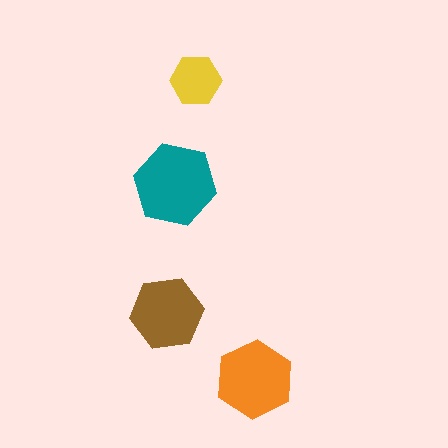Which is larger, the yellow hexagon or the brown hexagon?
The brown one.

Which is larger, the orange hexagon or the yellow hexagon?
The orange one.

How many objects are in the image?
There are 4 objects in the image.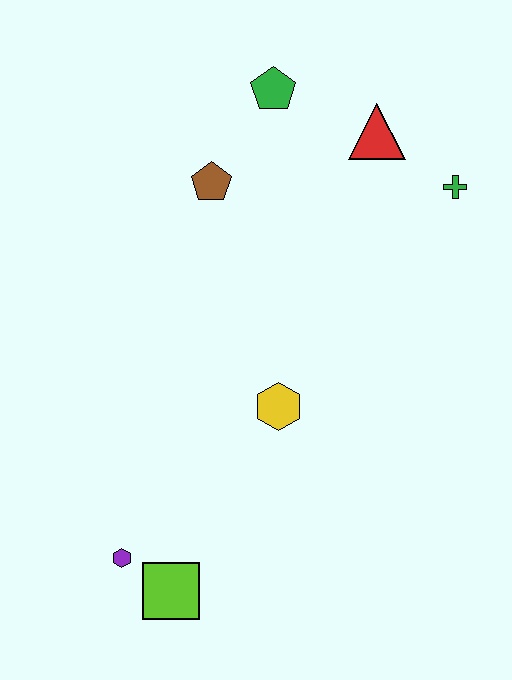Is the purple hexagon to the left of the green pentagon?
Yes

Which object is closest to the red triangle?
The green cross is closest to the red triangle.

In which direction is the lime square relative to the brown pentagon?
The lime square is below the brown pentagon.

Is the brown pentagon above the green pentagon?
No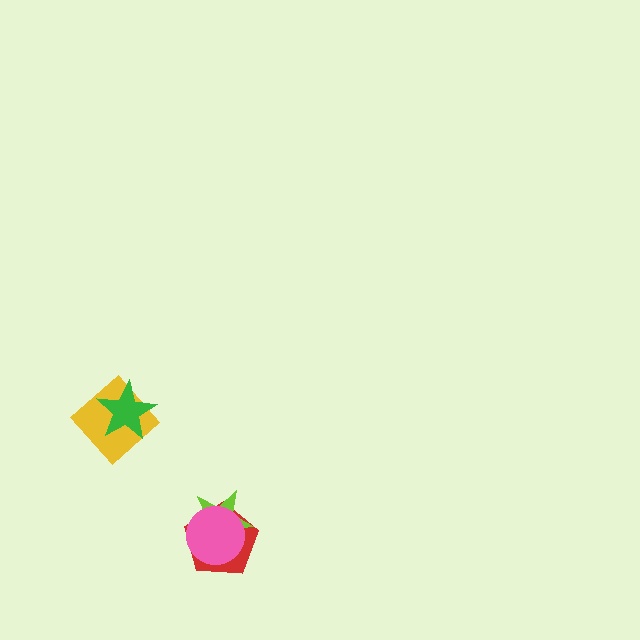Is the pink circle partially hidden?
No, no other shape covers it.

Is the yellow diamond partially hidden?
Yes, it is partially covered by another shape.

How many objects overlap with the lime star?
2 objects overlap with the lime star.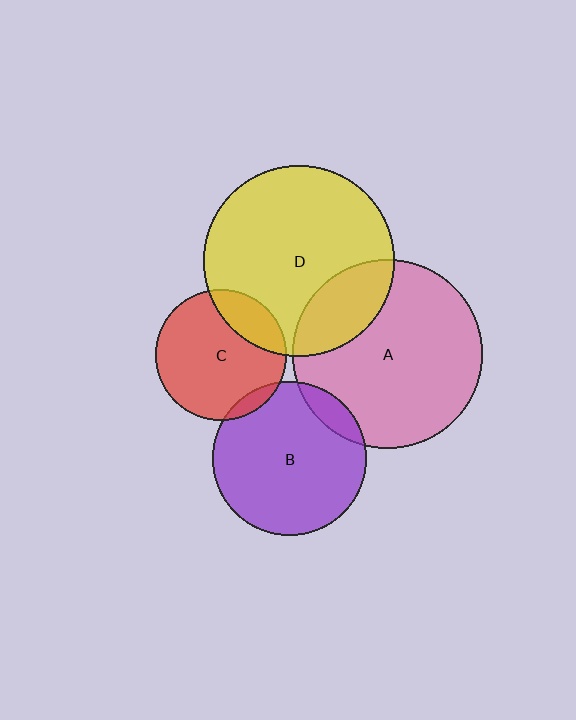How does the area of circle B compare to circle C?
Approximately 1.4 times.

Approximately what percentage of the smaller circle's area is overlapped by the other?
Approximately 10%.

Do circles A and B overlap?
Yes.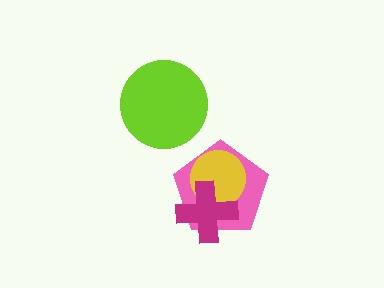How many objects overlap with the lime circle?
0 objects overlap with the lime circle.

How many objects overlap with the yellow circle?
2 objects overlap with the yellow circle.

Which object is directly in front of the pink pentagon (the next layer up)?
The yellow circle is directly in front of the pink pentagon.